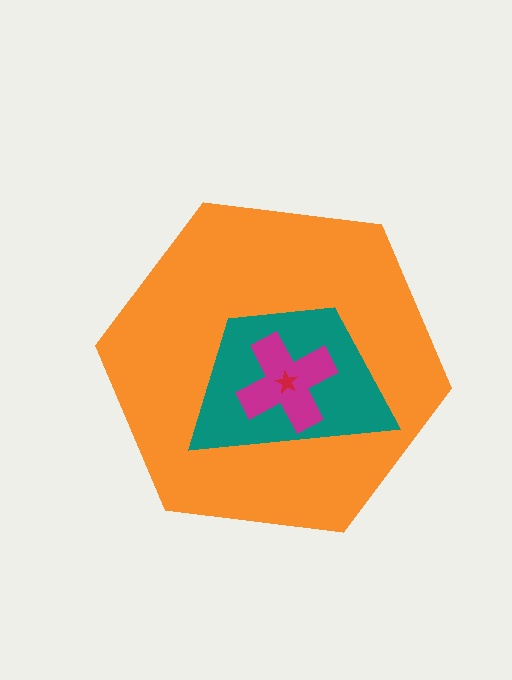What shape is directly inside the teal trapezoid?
The magenta cross.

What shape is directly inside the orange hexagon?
The teal trapezoid.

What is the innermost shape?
The red star.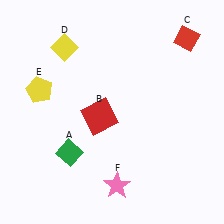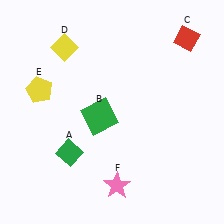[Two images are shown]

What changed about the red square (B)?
In Image 1, B is red. In Image 2, it changed to green.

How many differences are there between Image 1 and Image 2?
There is 1 difference between the two images.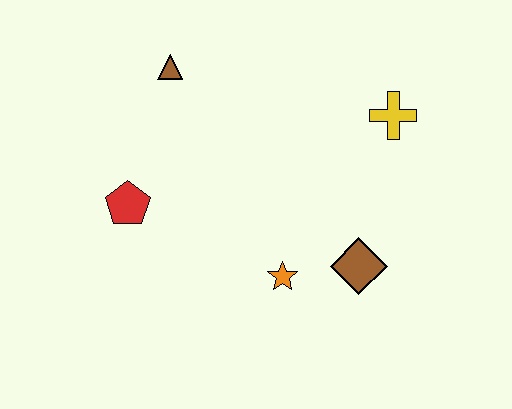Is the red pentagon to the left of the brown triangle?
Yes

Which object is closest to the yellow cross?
The brown diamond is closest to the yellow cross.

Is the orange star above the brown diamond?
No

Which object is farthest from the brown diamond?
The brown triangle is farthest from the brown diamond.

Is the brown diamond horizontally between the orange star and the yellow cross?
Yes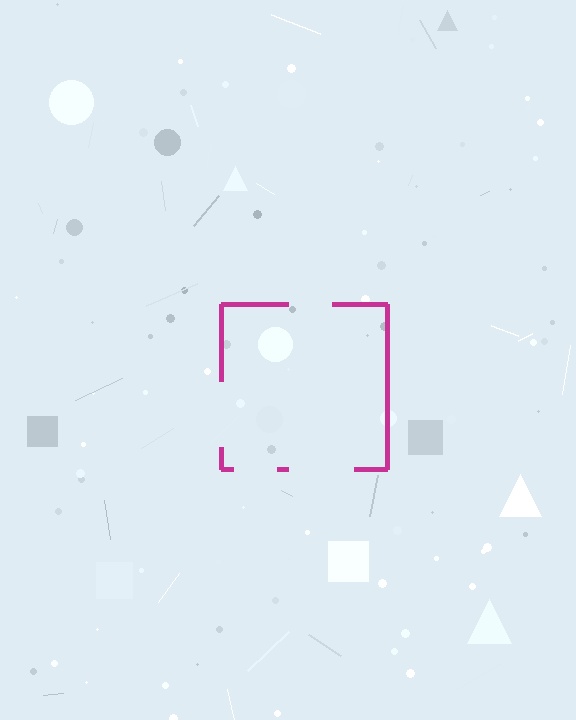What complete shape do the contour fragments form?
The contour fragments form a square.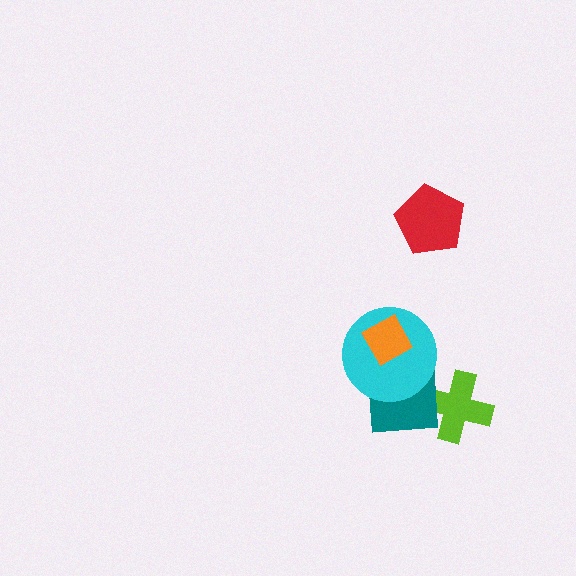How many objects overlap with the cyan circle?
2 objects overlap with the cyan circle.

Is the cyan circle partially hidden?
Yes, it is partially covered by another shape.